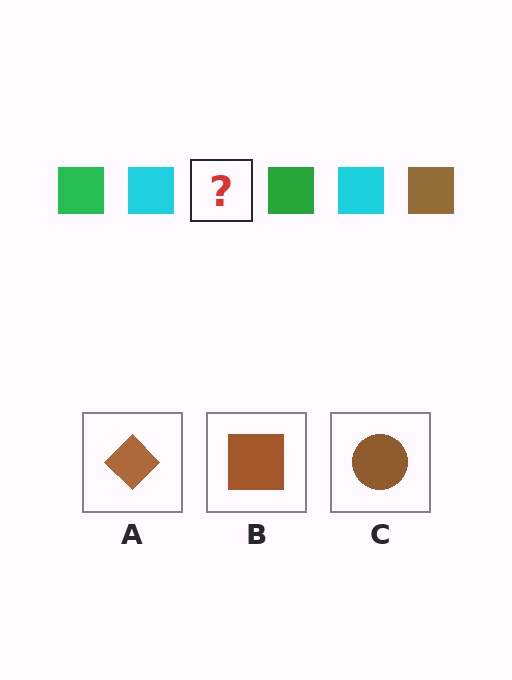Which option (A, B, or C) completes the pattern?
B.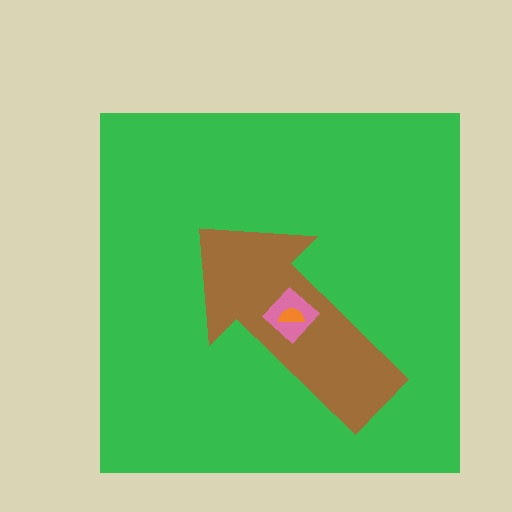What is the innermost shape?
The orange semicircle.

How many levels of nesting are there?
4.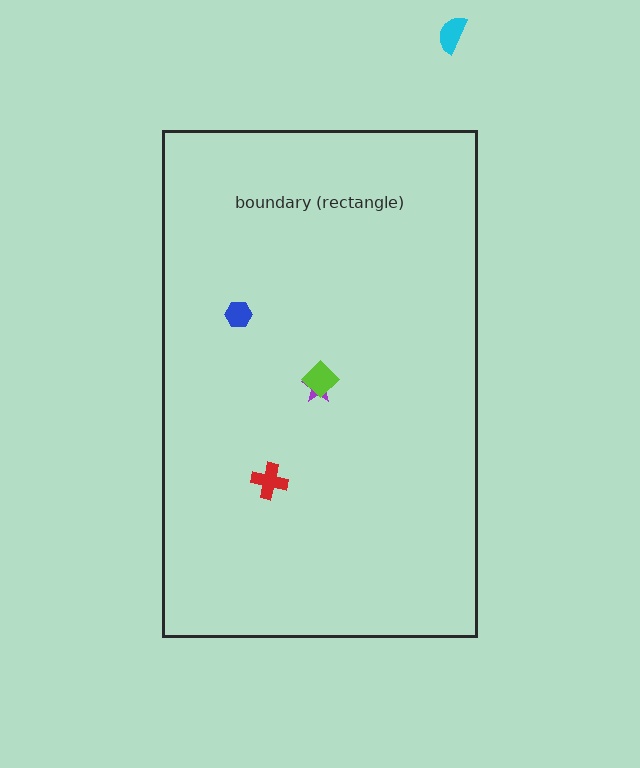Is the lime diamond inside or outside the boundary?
Inside.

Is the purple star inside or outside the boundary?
Inside.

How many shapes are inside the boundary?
4 inside, 1 outside.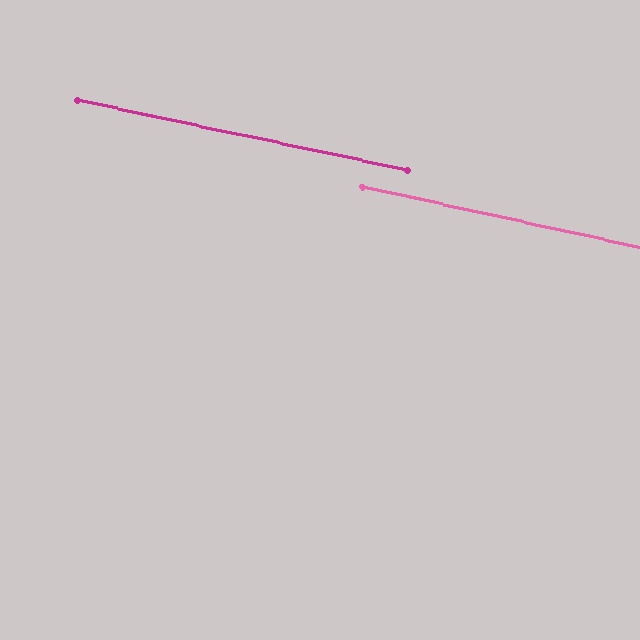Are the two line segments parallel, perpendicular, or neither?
Parallel — their directions differ by only 0.5°.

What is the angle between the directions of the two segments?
Approximately 0 degrees.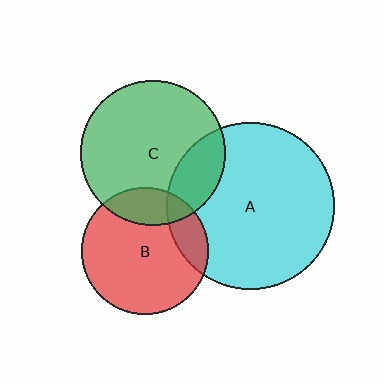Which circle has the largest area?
Circle A (cyan).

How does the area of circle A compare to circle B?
Approximately 1.7 times.